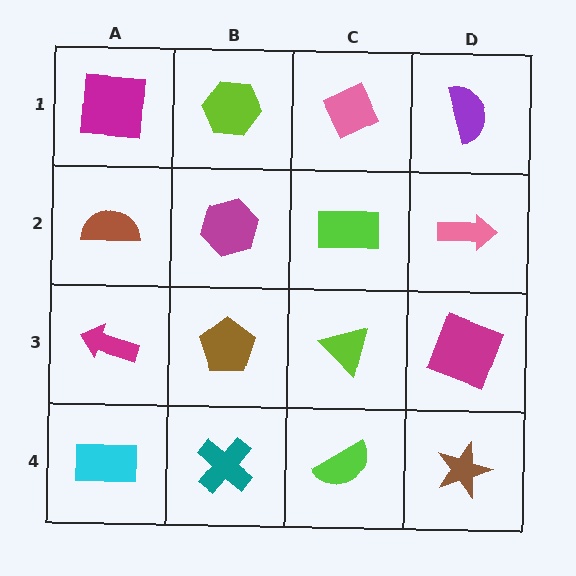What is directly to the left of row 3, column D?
A lime triangle.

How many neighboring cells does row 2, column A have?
3.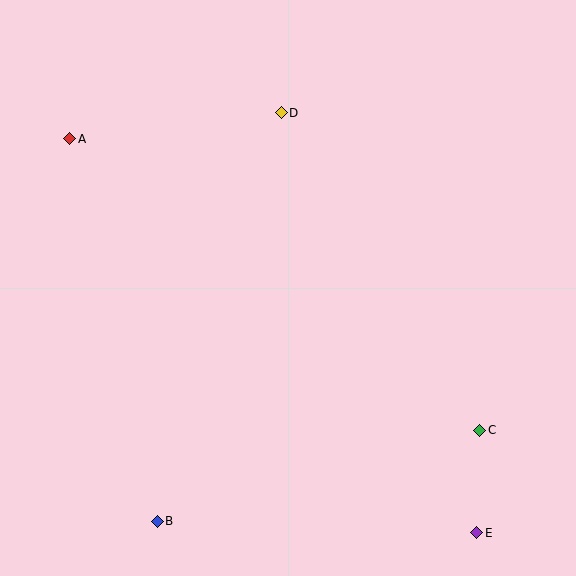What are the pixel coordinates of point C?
Point C is at (480, 430).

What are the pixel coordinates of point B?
Point B is at (157, 521).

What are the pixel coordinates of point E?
Point E is at (477, 533).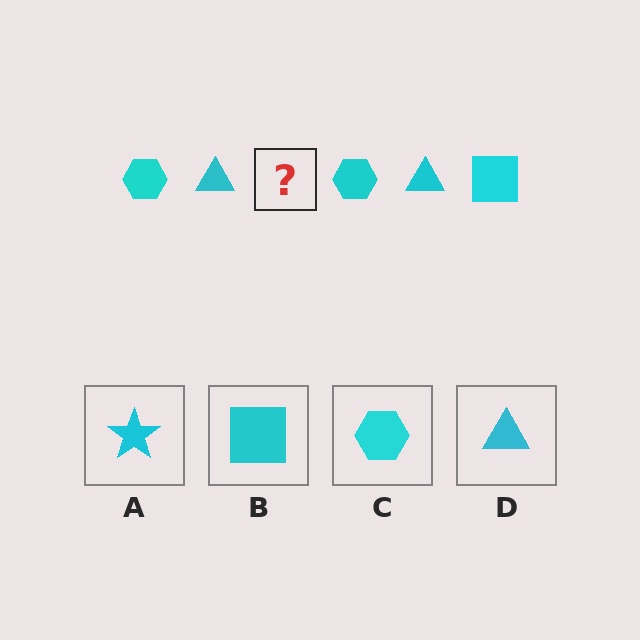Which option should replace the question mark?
Option B.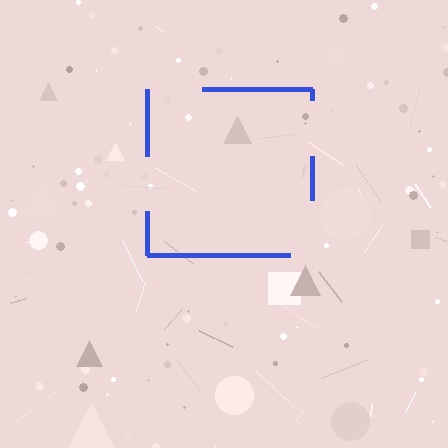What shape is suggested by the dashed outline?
The dashed outline suggests a square.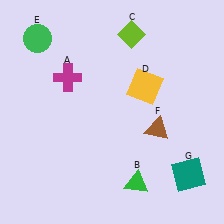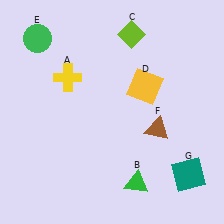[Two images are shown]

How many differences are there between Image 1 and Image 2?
There is 1 difference between the two images.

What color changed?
The cross (A) changed from magenta in Image 1 to yellow in Image 2.